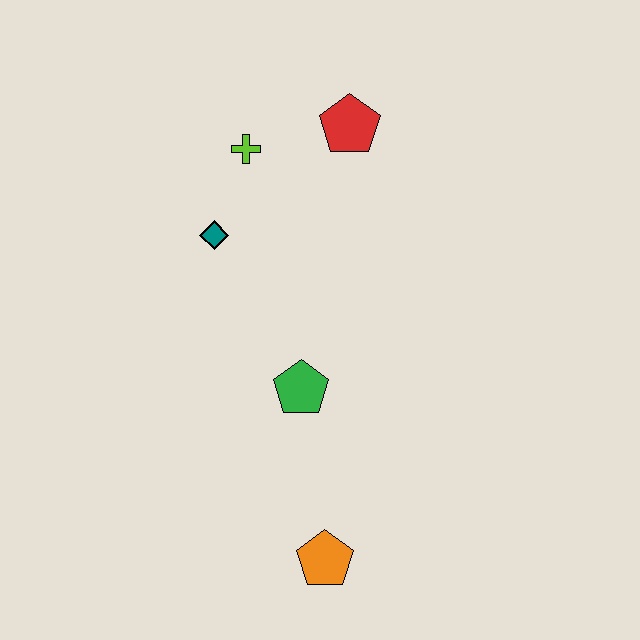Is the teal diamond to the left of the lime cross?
Yes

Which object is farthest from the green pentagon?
The red pentagon is farthest from the green pentagon.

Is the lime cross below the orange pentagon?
No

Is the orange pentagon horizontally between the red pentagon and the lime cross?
Yes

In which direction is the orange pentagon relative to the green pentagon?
The orange pentagon is below the green pentagon.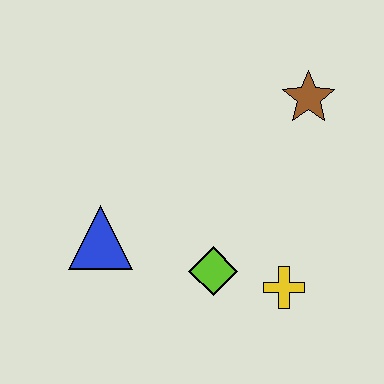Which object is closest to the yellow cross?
The lime diamond is closest to the yellow cross.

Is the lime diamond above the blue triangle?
No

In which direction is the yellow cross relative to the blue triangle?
The yellow cross is to the right of the blue triangle.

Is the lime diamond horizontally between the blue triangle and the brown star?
Yes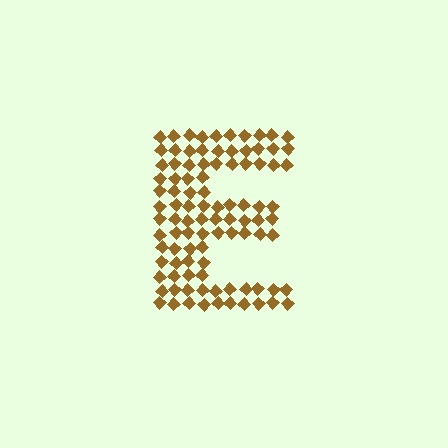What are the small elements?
The small elements are diamonds.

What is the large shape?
The large shape is the letter E.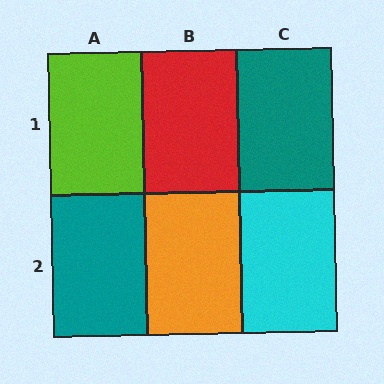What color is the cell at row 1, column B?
Red.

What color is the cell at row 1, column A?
Lime.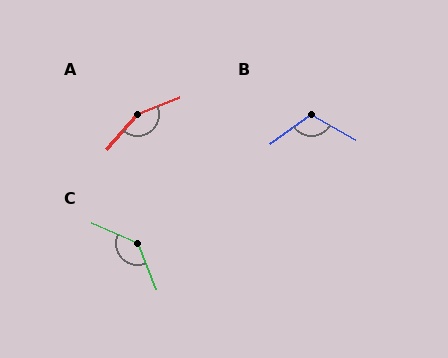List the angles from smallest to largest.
B (115°), C (136°), A (154°).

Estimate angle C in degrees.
Approximately 136 degrees.